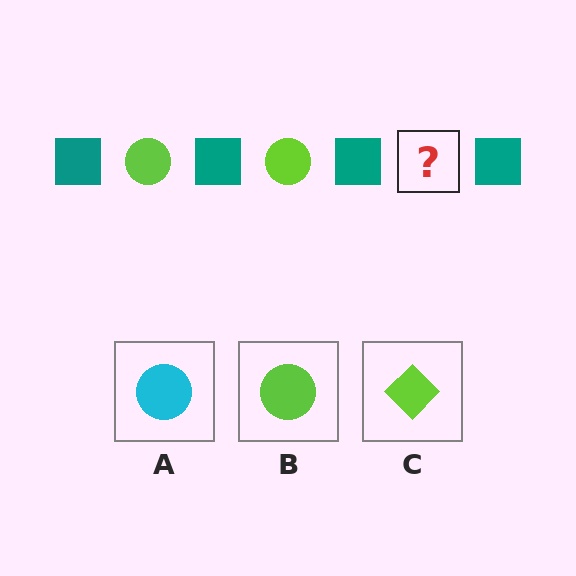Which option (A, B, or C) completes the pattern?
B.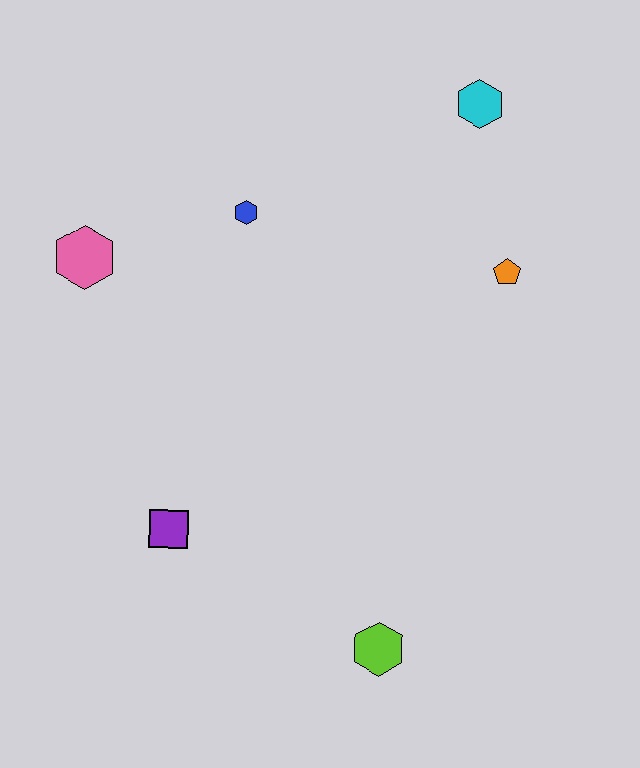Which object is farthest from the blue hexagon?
The lime hexagon is farthest from the blue hexagon.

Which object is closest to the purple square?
The lime hexagon is closest to the purple square.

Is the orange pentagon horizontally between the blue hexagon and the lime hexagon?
No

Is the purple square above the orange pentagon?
No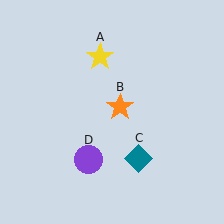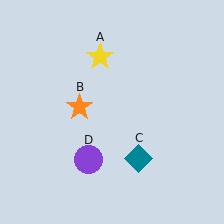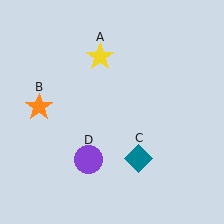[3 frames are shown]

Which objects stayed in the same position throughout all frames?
Yellow star (object A) and teal diamond (object C) and purple circle (object D) remained stationary.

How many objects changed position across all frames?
1 object changed position: orange star (object B).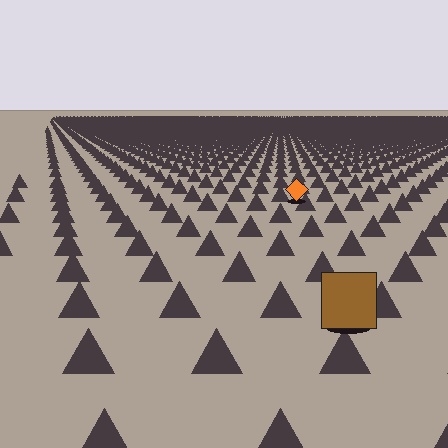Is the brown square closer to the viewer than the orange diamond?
Yes. The brown square is closer — you can tell from the texture gradient: the ground texture is coarser near it.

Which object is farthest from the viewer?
The orange diamond is farthest from the viewer. It appears smaller and the ground texture around it is denser.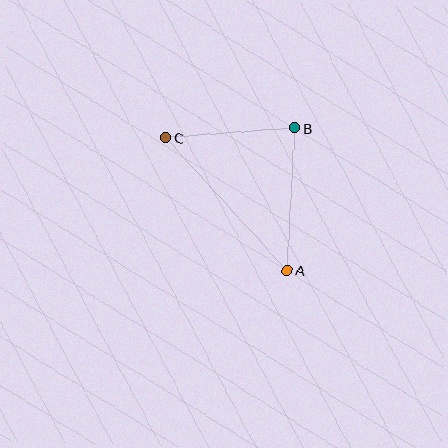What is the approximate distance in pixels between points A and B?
The distance between A and B is approximately 142 pixels.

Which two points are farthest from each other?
Points A and C are farthest from each other.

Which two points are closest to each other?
Points B and C are closest to each other.